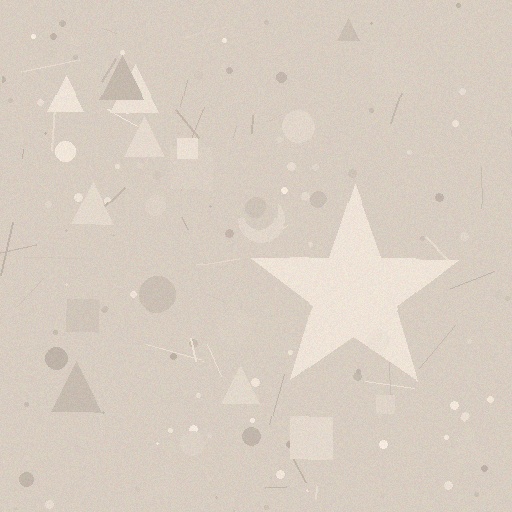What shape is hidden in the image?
A star is hidden in the image.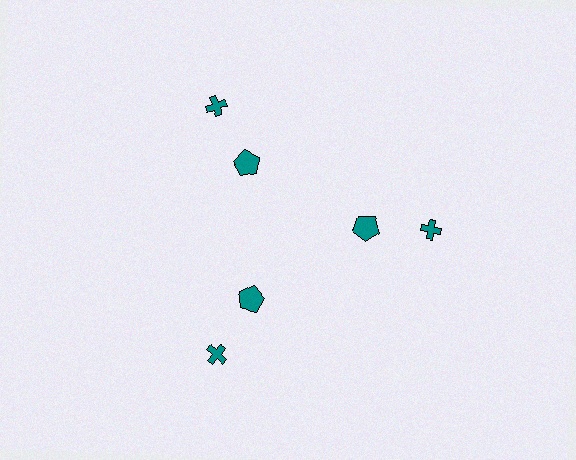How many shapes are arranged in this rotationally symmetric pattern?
There are 6 shapes, arranged in 3 groups of 2.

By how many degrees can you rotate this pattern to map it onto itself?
The pattern maps onto itself every 120 degrees of rotation.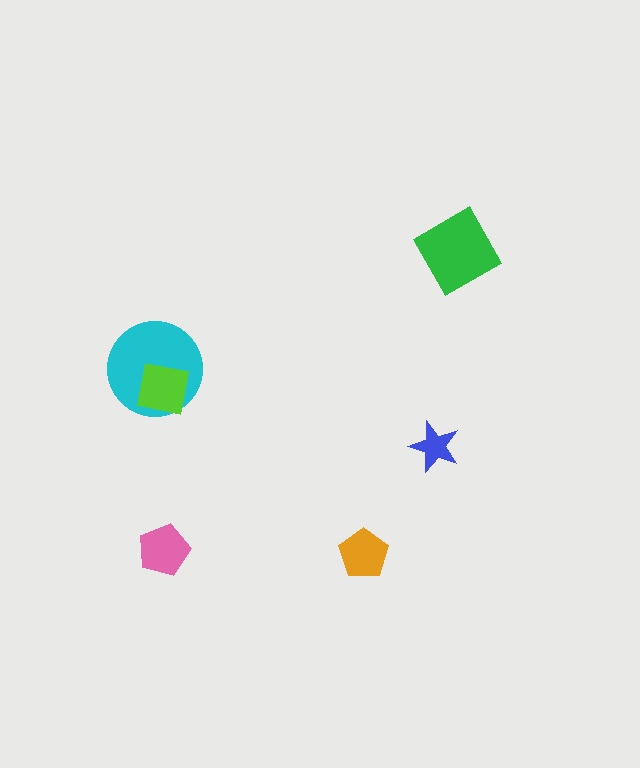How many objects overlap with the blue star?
0 objects overlap with the blue star.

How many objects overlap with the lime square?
1 object overlaps with the lime square.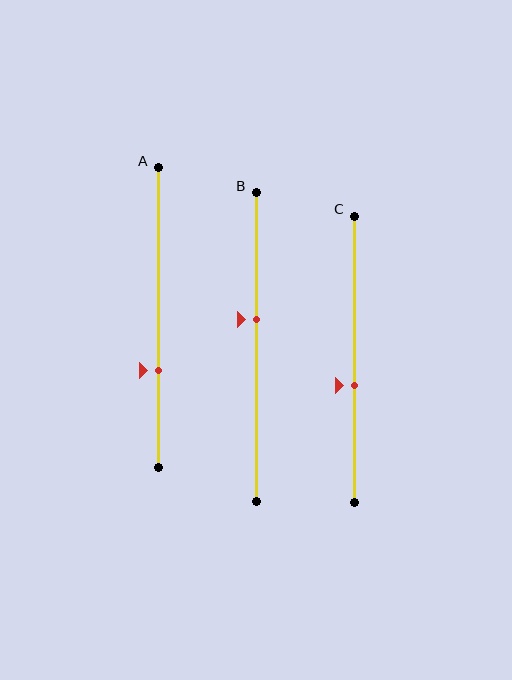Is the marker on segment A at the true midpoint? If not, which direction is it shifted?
No, the marker on segment A is shifted downward by about 18% of the segment length.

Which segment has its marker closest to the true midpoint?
Segment B has its marker closest to the true midpoint.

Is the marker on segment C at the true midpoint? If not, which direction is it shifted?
No, the marker on segment C is shifted downward by about 9% of the segment length.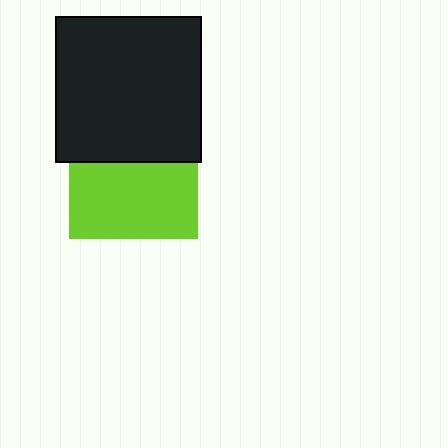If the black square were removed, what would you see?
You would see the complete lime square.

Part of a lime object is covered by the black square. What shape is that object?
It is a square.